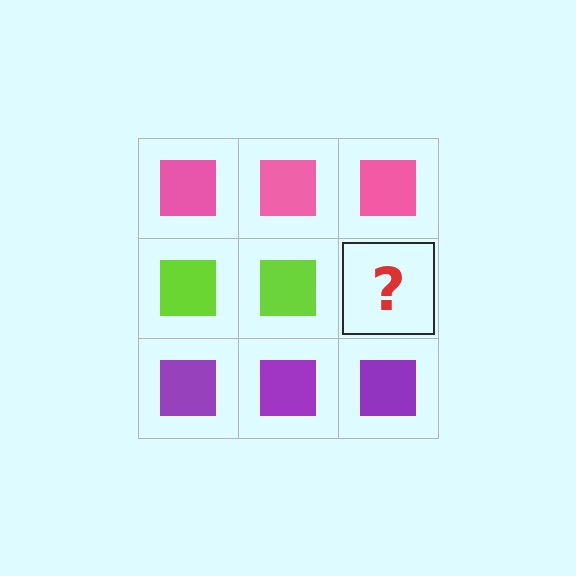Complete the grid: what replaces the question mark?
The question mark should be replaced with a lime square.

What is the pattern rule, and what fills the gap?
The rule is that each row has a consistent color. The gap should be filled with a lime square.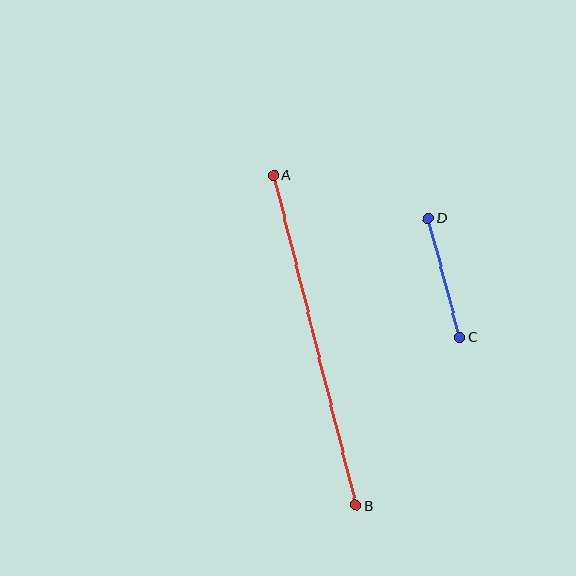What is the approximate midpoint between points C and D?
The midpoint is at approximately (444, 278) pixels.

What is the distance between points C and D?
The distance is approximately 123 pixels.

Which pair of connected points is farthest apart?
Points A and B are farthest apart.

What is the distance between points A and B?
The distance is approximately 341 pixels.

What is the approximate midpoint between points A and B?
The midpoint is at approximately (315, 340) pixels.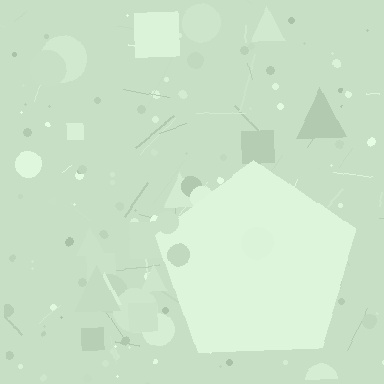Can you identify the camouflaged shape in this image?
The camouflaged shape is a pentagon.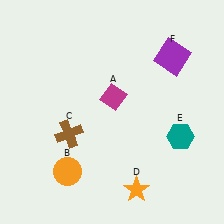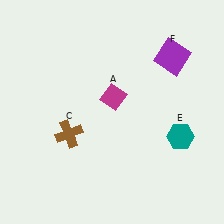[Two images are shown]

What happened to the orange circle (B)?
The orange circle (B) was removed in Image 2. It was in the bottom-left area of Image 1.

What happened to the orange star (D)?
The orange star (D) was removed in Image 2. It was in the bottom-right area of Image 1.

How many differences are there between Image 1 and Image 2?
There are 2 differences between the two images.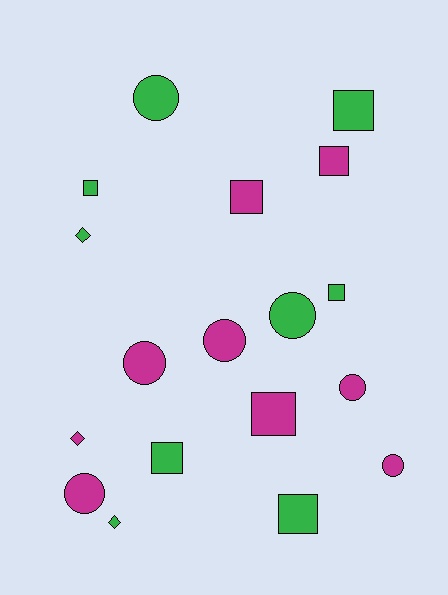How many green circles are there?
There are 2 green circles.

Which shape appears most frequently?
Square, with 8 objects.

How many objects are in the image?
There are 18 objects.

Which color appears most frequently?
Magenta, with 9 objects.